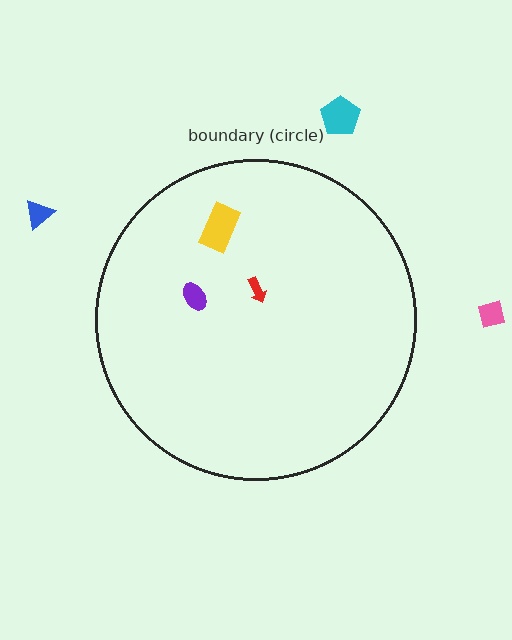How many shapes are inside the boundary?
3 inside, 3 outside.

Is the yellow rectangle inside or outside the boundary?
Inside.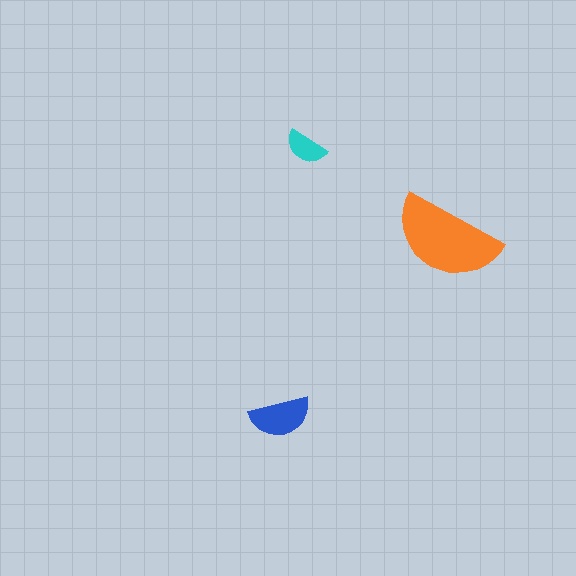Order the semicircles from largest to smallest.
the orange one, the blue one, the cyan one.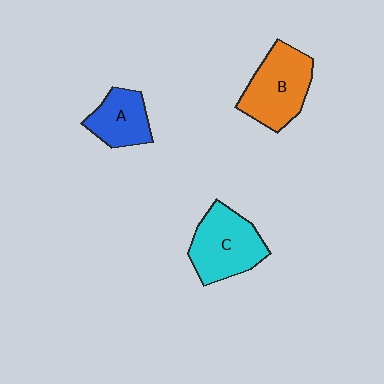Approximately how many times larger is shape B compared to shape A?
Approximately 1.5 times.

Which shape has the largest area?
Shape B (orange).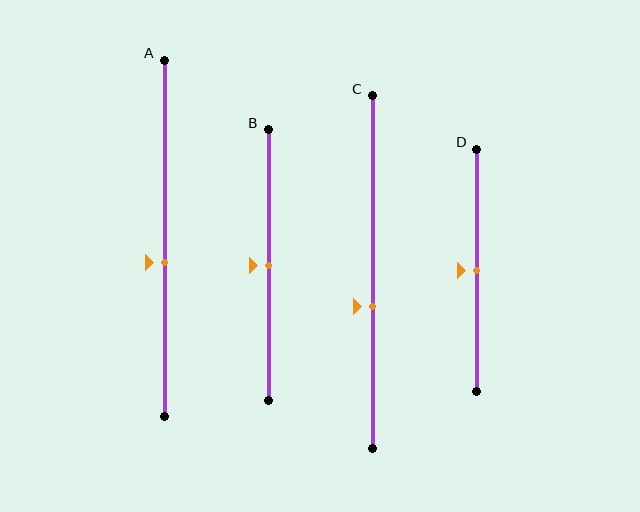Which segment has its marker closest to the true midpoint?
Segment B has its marker closest to the true midpoint.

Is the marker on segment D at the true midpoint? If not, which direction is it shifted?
Yes, the marker on segment D is at the true midpoint.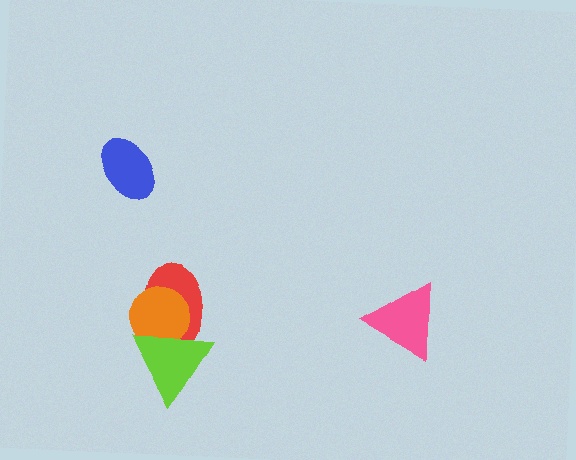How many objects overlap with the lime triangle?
2 objects overlap with the lime triangle.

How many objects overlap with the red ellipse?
2 objects overlap with the red ellipse.